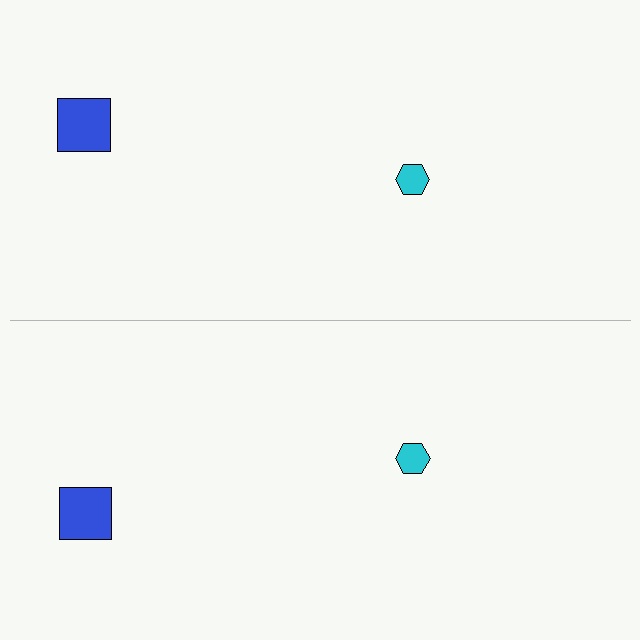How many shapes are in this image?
There are 4 shapes in this image.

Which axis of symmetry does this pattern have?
The pattern has a horizontal axis of symmetry running through the center of the image.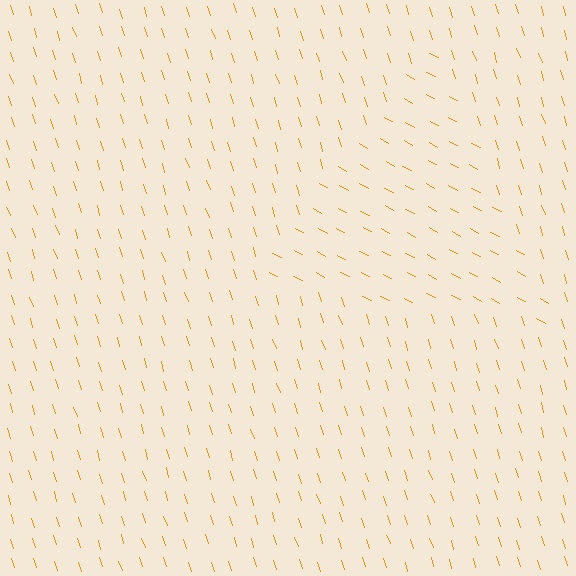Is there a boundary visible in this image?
Yes, there is a texture boundary formed by a change in line orientation.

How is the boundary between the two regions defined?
The boundary is defined purely by a change in line orientation (approximately 45 degrees difference). All lines are the same color and thickness.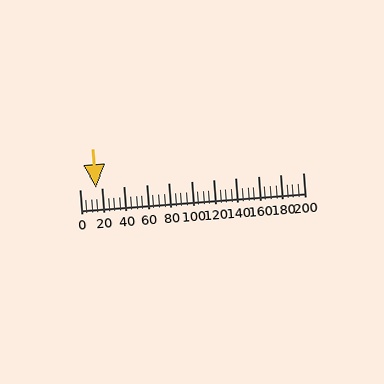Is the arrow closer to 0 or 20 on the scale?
The arrow is closer to 20.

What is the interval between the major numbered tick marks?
The major tick marks are spaced 20 units apart.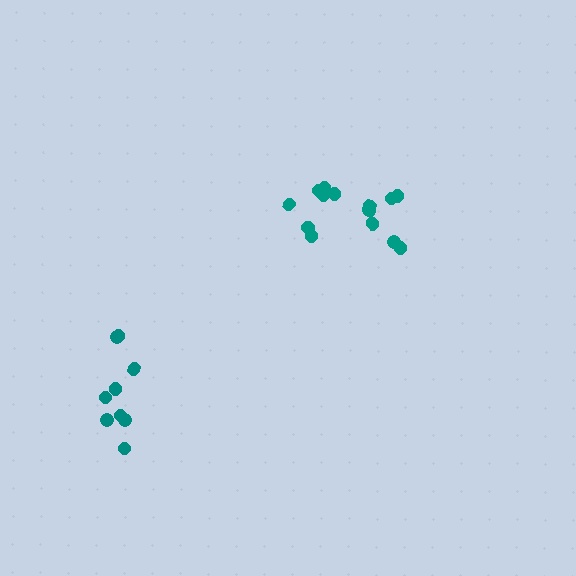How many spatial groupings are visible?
There are 2 spatial groupings.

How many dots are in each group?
Group 1: 9 dots, Group 2: 14 dots (23 total).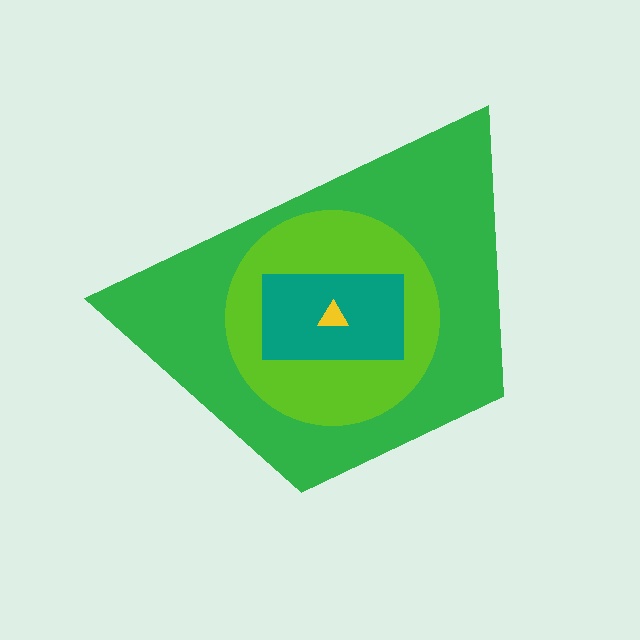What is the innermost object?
The yellow triangle.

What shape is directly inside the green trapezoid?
The lime circle.